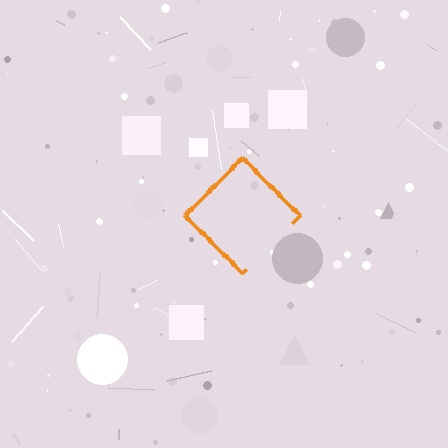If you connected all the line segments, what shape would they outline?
They would outline a diamond.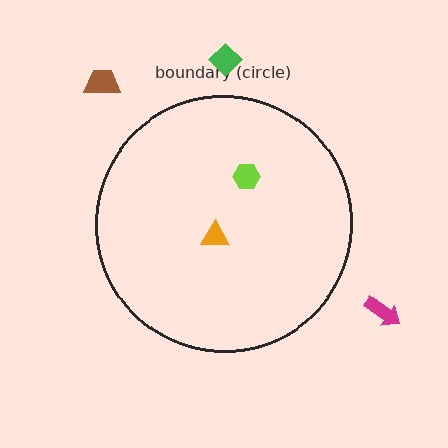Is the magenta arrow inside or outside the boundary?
Outside.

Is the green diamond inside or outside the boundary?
Outside.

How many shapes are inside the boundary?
2 inside, 3 outside.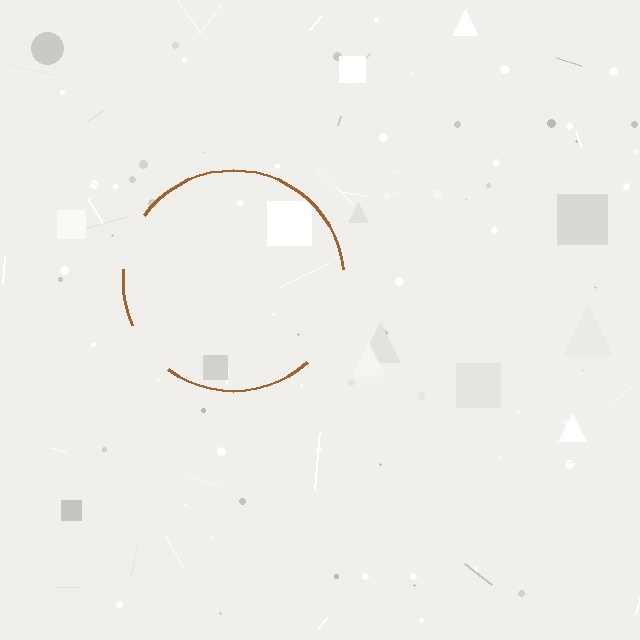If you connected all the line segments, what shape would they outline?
They would outline a circle.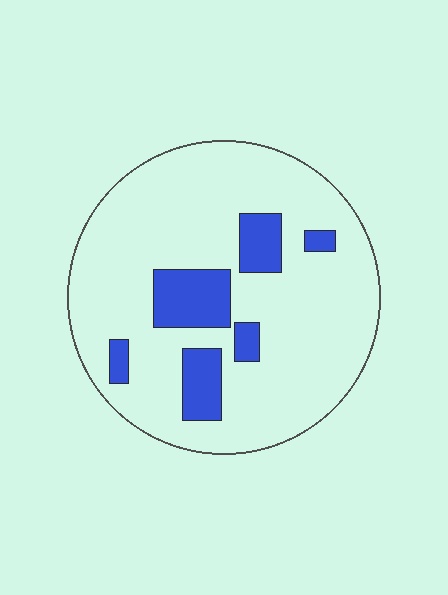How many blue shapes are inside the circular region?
6.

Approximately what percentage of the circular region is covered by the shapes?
Approximately 15%.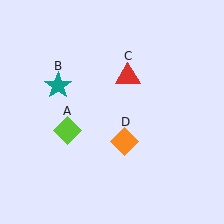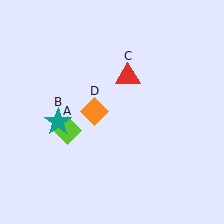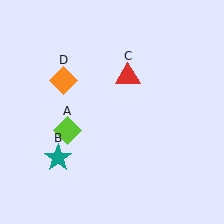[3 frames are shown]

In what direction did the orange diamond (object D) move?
The orange diamond (object D) moved up and to the left.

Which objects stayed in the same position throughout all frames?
Lime diamond (object A) and red triangle (object C) remained stationary.